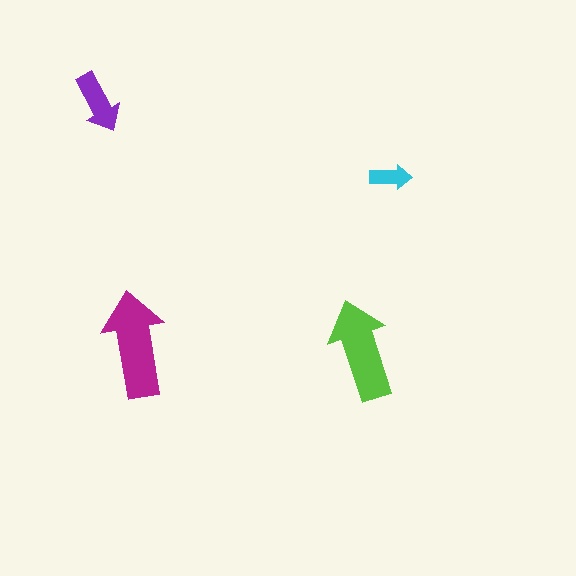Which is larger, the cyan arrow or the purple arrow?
The purple one.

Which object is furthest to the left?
The purple arrow is leftmost.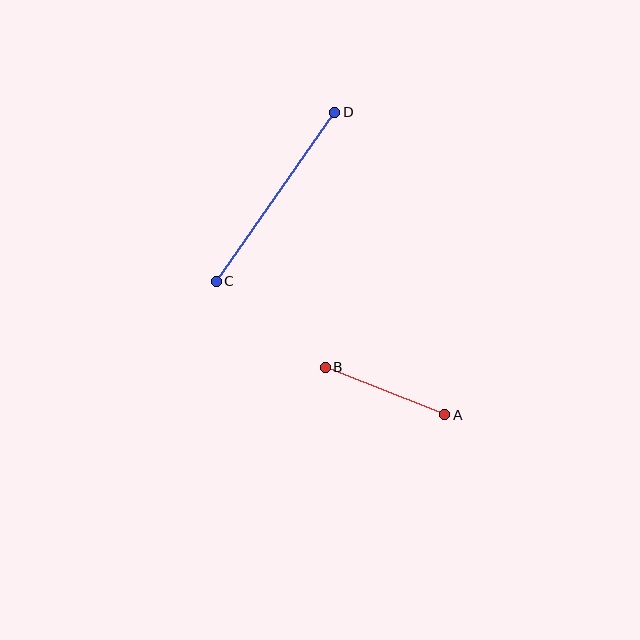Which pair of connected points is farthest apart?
Points C and D are farthest apart.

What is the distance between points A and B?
The distance is approximately 129 pixels.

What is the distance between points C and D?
The distance is approximately 206 pixels.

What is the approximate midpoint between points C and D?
The midpoint is at approximately (276, 197) pixels.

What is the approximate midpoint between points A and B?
The midpoint is at approximately (385, 391) pixels.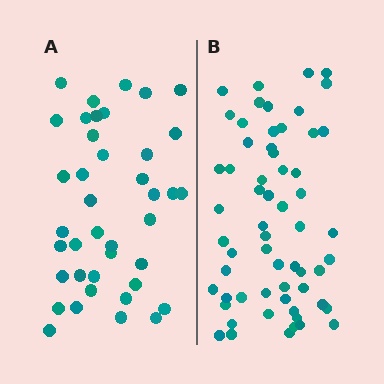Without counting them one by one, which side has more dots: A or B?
Region B (the right region) has more dots.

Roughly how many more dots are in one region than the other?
Region B has approximately 20 more dots than region A.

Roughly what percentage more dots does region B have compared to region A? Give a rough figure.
About 50% more.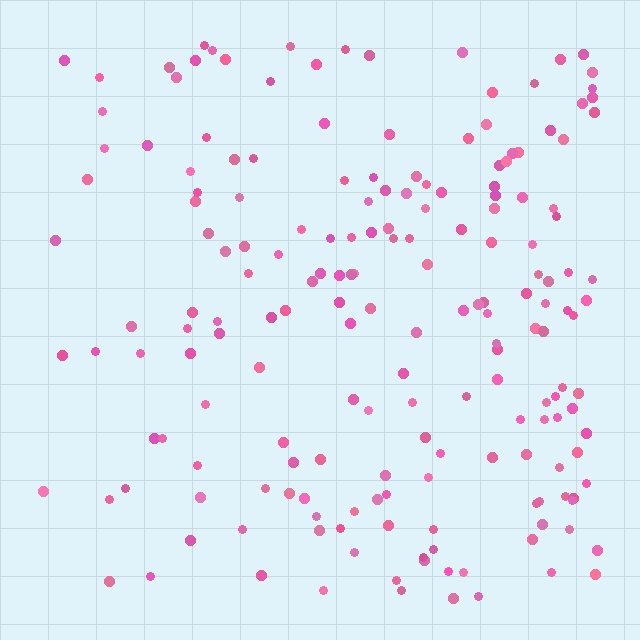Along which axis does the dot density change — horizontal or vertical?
Horizontal.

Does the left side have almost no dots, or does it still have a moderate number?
Still a moderate number, just noticeably fewer than the right.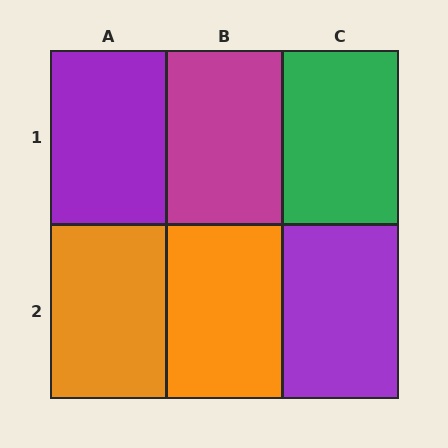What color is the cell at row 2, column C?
Purple.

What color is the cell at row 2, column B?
Orange.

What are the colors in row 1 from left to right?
Purple, magenta, green.